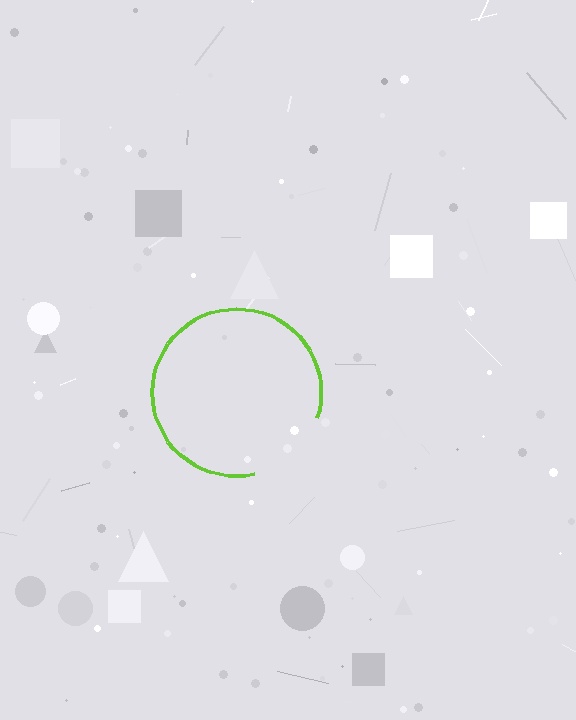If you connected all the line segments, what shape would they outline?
They would outline a circle.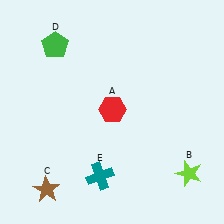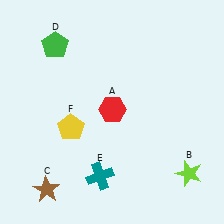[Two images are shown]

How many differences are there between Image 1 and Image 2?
There is 1 difference between the two images.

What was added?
A yellow pentagon (F) was added in Image 2.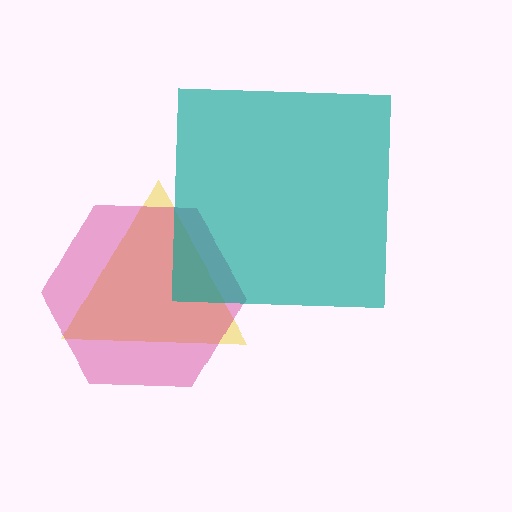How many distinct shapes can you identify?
There are 3 distinct shapes: a yellow triangle, a magenta hexagon, a teal square.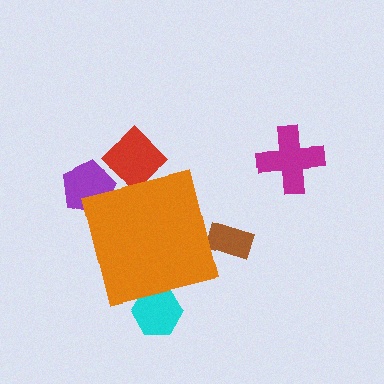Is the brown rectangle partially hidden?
Yes, the brown rectangle is partially hidden behind the orange square.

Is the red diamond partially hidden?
Yes, the red diamond is partially hidden behind the orange square.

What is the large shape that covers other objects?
An orange square.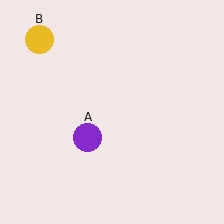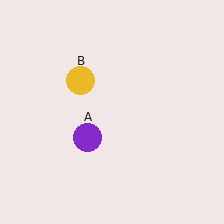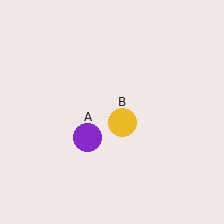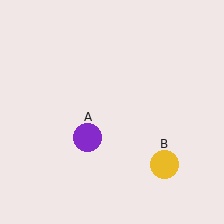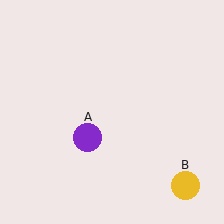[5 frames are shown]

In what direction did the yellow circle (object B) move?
The yellow circle (object B) moved down and to the right.